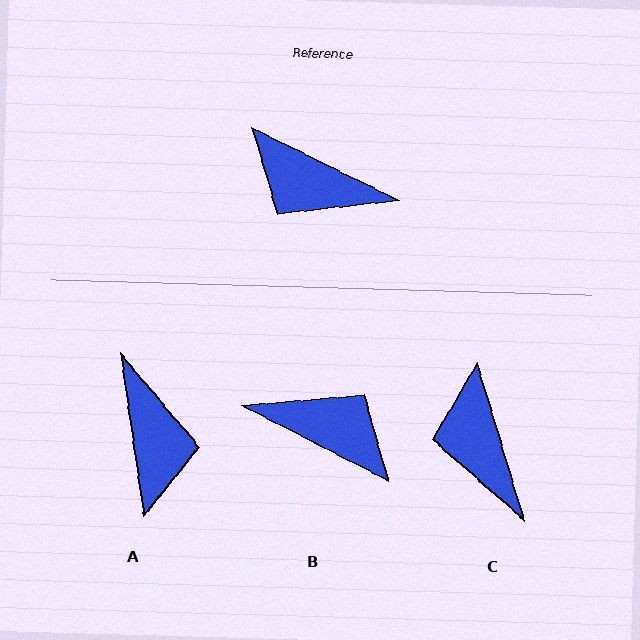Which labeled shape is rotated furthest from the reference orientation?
B, about 179 degrees away.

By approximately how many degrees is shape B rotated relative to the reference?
Approximately 179 degrees counter-clockwise.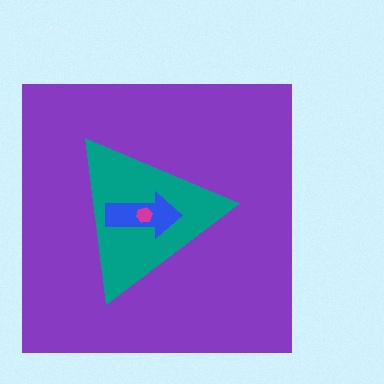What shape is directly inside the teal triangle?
The blue arrow.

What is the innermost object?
The magenta hexagon.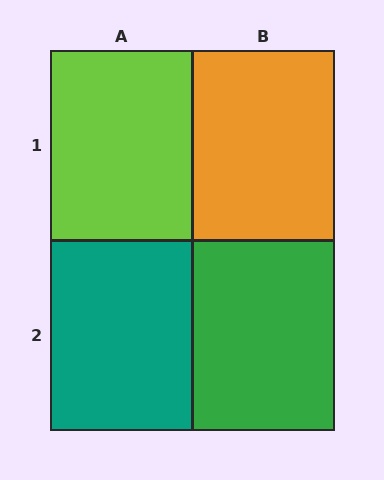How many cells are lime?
1 cell is lime.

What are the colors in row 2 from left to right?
Teal, green.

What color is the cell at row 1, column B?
Orange.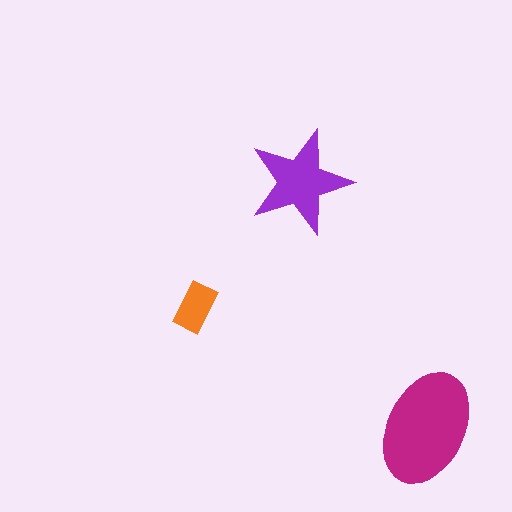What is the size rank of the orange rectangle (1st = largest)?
3rd.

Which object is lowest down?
The magenta ellipse is bottommost.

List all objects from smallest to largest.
The orange rectangle, the purple star, the magenta ellipse.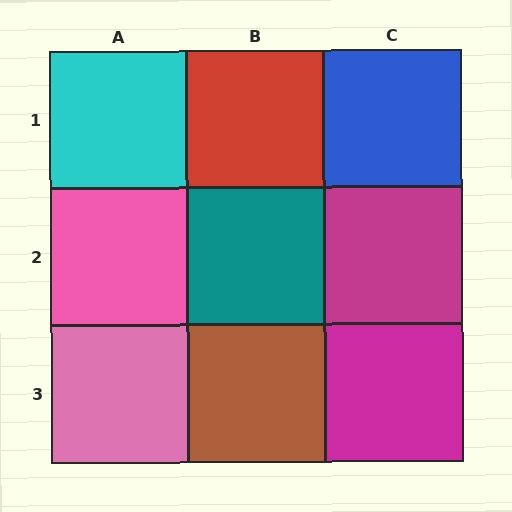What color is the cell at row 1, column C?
Blue.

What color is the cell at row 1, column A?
Cyan.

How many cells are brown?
1 cell is brown.